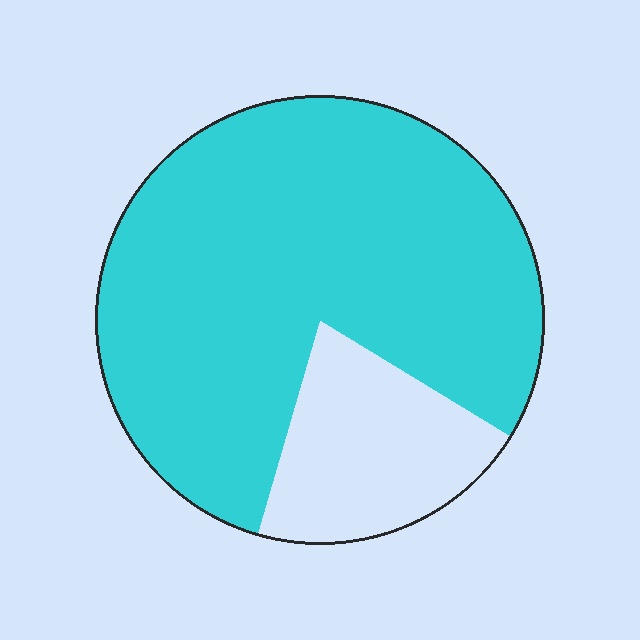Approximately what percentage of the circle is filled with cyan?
Approximately 80%.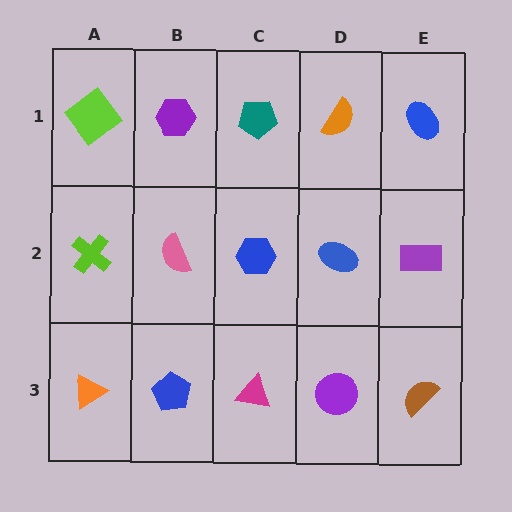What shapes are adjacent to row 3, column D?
A blue ellipse (row 2, column D), a magenta triangle (row 3, column C), a brown semicircle (row 3, column E).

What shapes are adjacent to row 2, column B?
A purple hexagon (row 1, column B), a blue pentagon (row 3, column B), a lime cross (row 2, column A), a blue hexagon (row 2, column C).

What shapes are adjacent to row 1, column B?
A pink semicircle (row 2, column B), a lime diamond (row 1, column A), a teal pentagon (row 1, column C).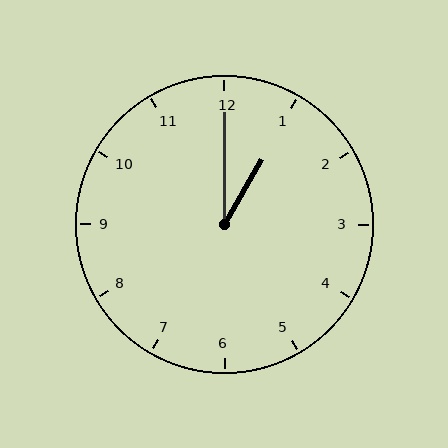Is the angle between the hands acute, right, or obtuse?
It is acute.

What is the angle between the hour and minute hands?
Approximately 30 degrees.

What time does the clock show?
1:00.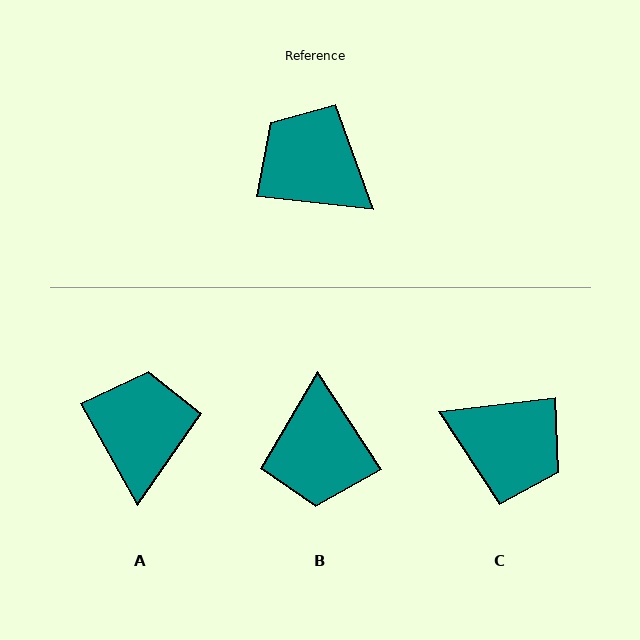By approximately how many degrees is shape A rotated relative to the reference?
Approximately 55 degrees clockwise.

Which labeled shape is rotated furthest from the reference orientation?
C, about 167 degrees away.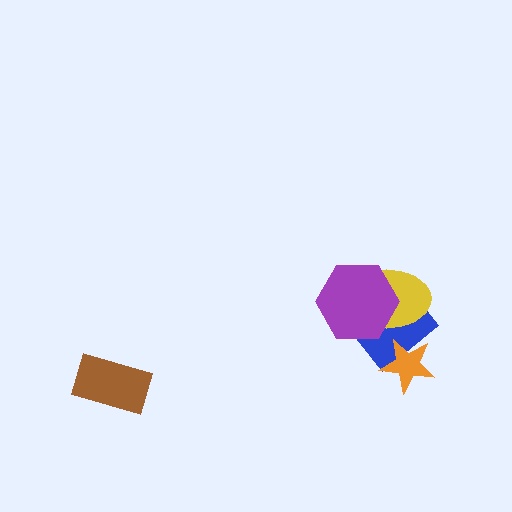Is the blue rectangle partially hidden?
Yes, it is partially covered by another shape.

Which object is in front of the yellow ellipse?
The purple hexagon is in front of the yellow ellipse.